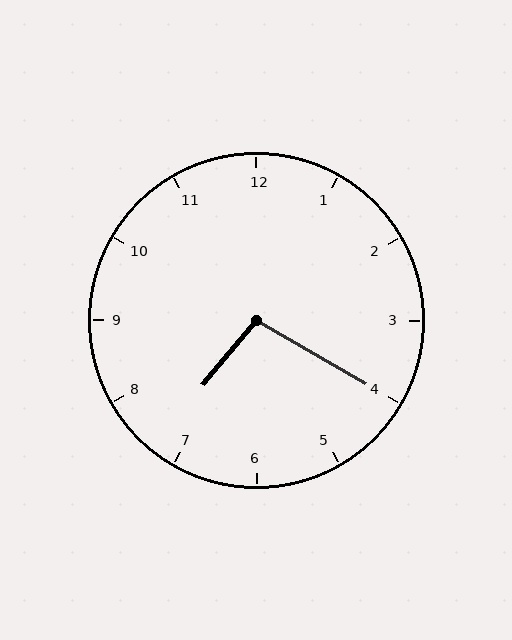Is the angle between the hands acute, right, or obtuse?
It is obtuse.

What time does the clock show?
7:20.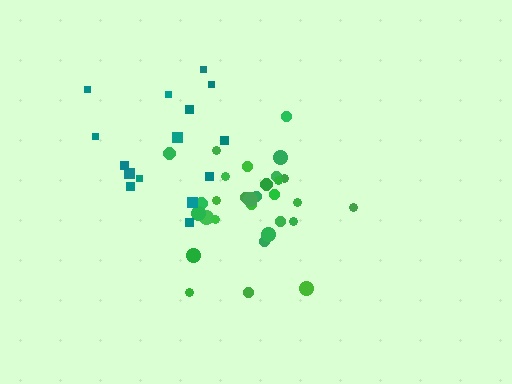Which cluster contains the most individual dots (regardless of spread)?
Green (30).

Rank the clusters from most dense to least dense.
green, teal.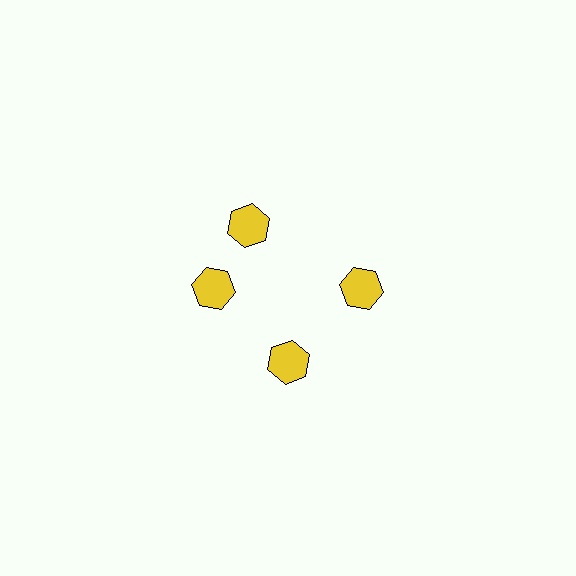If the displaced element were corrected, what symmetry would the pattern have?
It would have 4-fold rotational symmetry — the pattern would map onto itself every 90 degrees.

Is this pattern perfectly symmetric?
No. The 4 yellow hexagons are arranged in a ring, but one element near the 12 o'clock position is rotated out of alignment along the ring, breaking the 4-fold rotational symmetry.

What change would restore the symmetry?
The symmetry would be restored by rotating it back into even spacing with its neighbors so that all 4 hexagons sit at equal angles and equal distance from the center.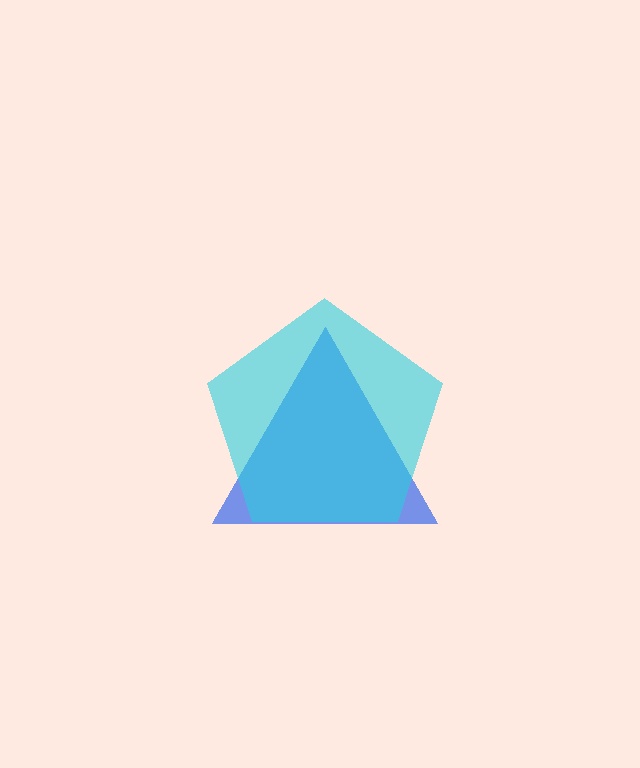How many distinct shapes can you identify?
There are 2 distinct shapes: a blue triangle, a cyan pentagon.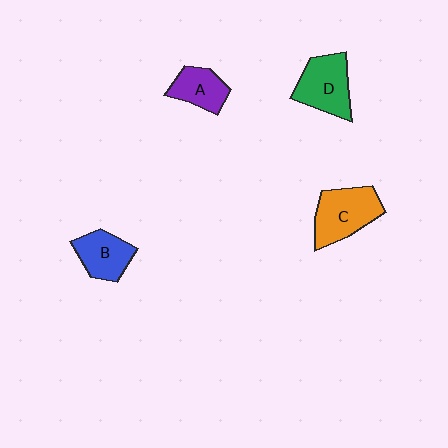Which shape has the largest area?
Shape C (orange).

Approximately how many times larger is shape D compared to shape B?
Approximately 1.3 times.